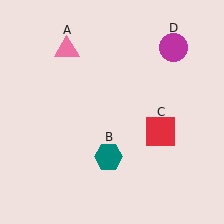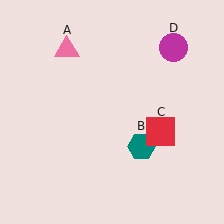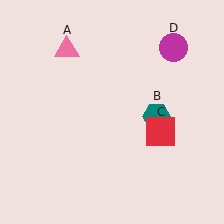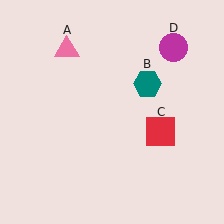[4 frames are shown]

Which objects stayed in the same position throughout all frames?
Pink triangle (object A) and red square (object C) and magenta circle (object D) remained stationary.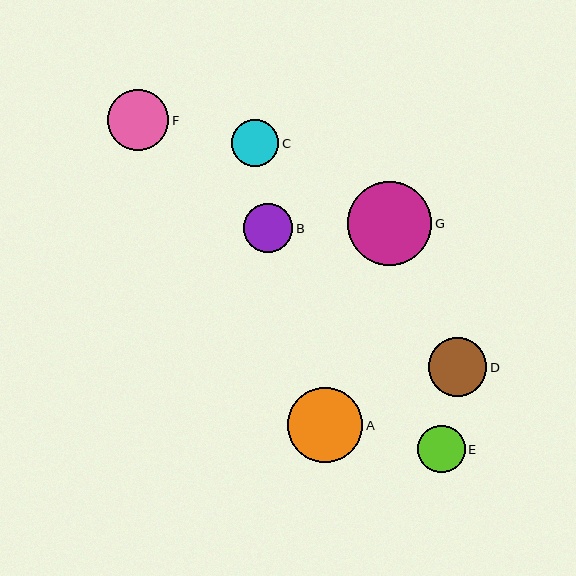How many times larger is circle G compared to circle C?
Circle G is approximately 1.8 times the size of circle C.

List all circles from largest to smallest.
From largest to smallest: G, A, F, D, B, E, C.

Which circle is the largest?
Circle G is the largest with a size of approximately 84 pixels.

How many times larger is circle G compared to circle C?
Circle G is approximately 1.8 times the size of circle C.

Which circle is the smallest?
Circle C is the smallest with a size of approximately 47 pixels.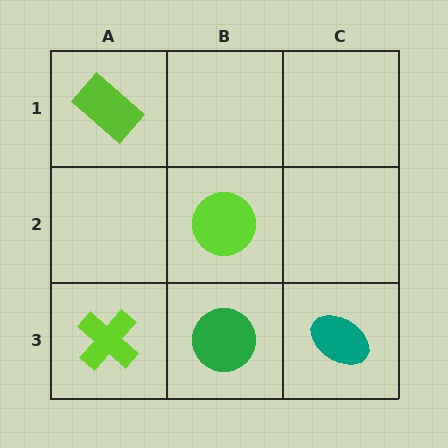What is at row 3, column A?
A lime cross.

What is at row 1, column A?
A lime rectangle.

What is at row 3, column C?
A teal ellipse.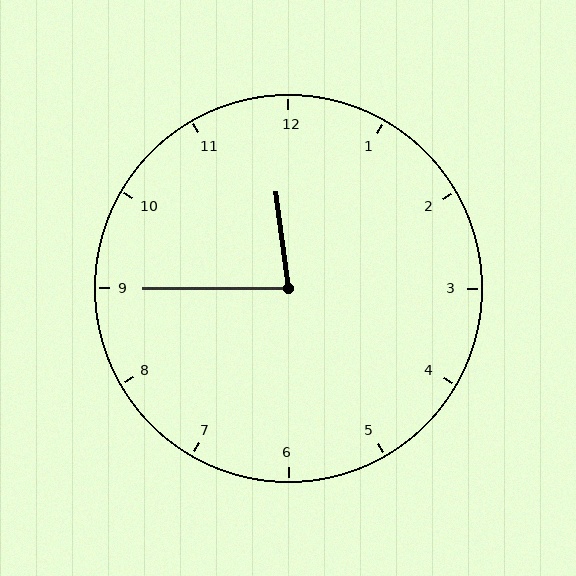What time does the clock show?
11:45.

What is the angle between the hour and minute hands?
Approximately 82 degrees.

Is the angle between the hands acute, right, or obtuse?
It is acute.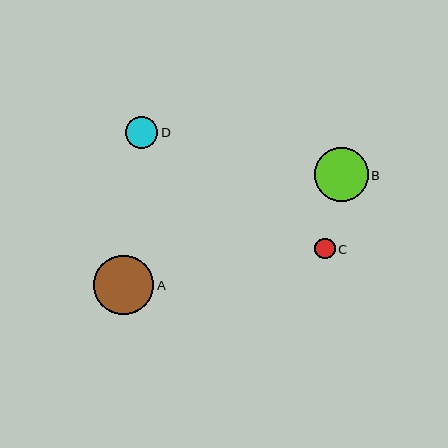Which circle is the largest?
Circle A is the largest with a size of approximately 59 pixels.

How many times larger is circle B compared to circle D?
Circle B is approximately 1.7 times the size of circle D.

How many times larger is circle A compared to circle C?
Circle A is approximately 2.9 times the size of circle C.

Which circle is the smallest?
Circle C is the smallest with a size of approximately 21 pixels.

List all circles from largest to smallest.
From largest to smallest: A, B, D, C.